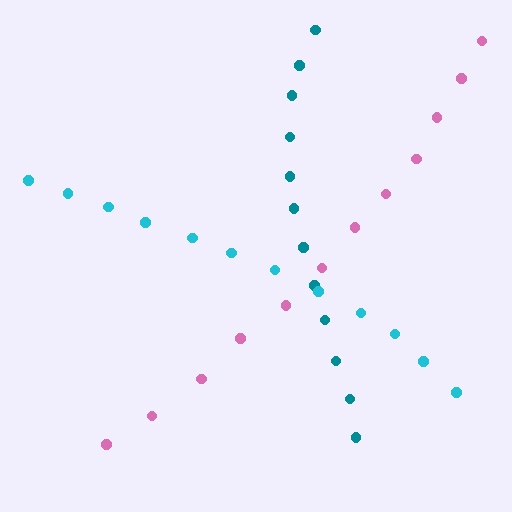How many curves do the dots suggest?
There are 3 distinct paths.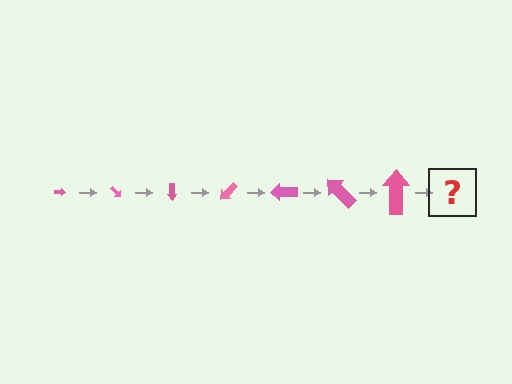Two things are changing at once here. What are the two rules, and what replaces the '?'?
The two rules are that the arrow grows larger each step and it rotates 45 degrees each step. The '?' should be an arrow, larger than the previous one and rotated 315 degrees from the start.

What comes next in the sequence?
The next element should be an arrow, larger than the previous one and rotated 315 degrees from the start.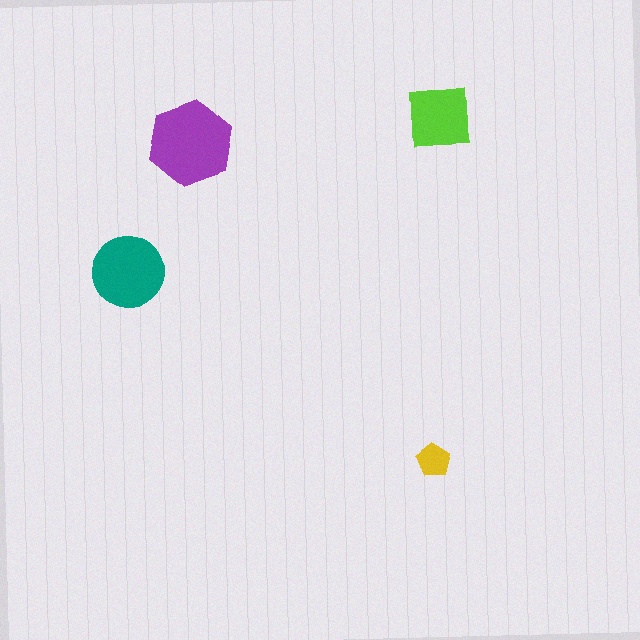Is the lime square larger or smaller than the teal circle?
Smaller.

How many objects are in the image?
There are 4 objects in the image.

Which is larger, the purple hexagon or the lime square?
The purple hexagon.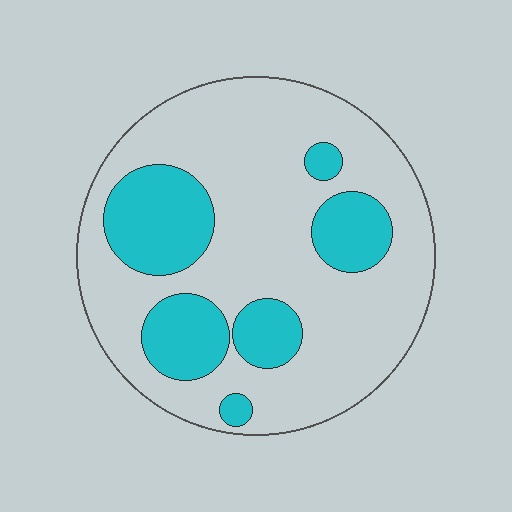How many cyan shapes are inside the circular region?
6.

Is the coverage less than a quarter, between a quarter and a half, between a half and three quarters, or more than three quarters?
Between a quarter and a half.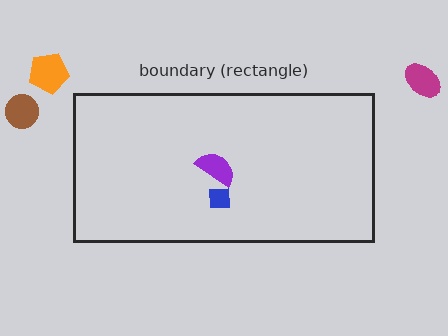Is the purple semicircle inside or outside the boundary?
Inside.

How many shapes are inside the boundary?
2 inside, 3 outside.